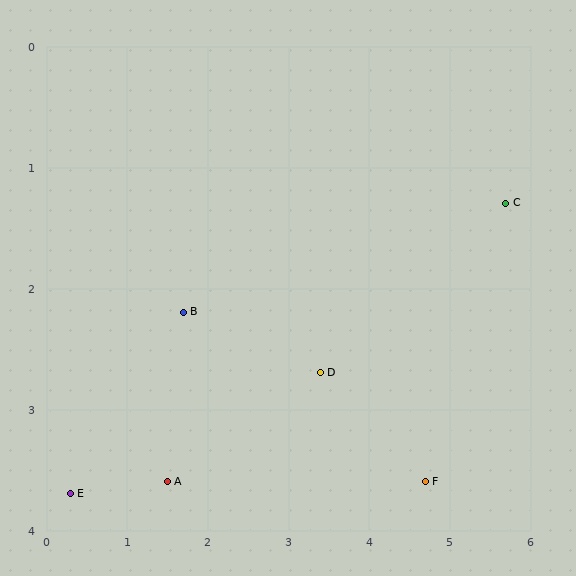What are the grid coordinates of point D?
Point D is at approximately (3.4, 2.7).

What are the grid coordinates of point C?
Point C is at approximately (5.7, 1.3).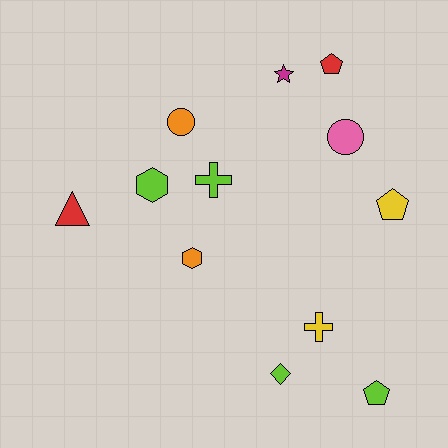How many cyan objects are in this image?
There are no cyan objects.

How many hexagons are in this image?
There are 2 hexagons.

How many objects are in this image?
There are 12 objects.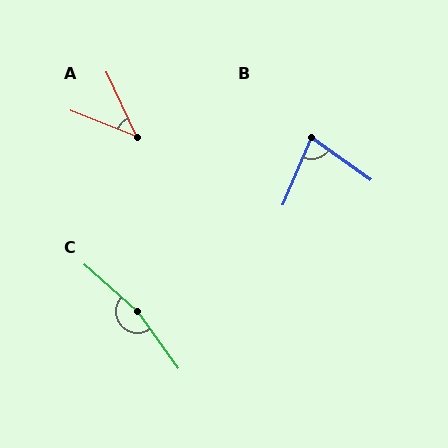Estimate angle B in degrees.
Approximately 77 degrees.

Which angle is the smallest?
A, at approximately 43 degrees.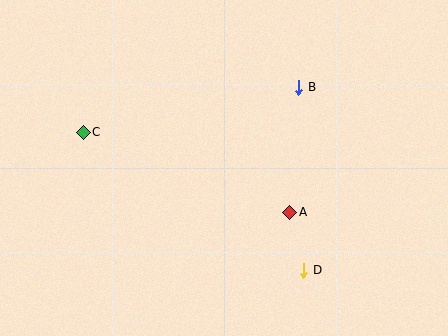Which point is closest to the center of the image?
Point A at (290, 212) is closest to the center.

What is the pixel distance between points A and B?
The distance between A and B is 125 pixels.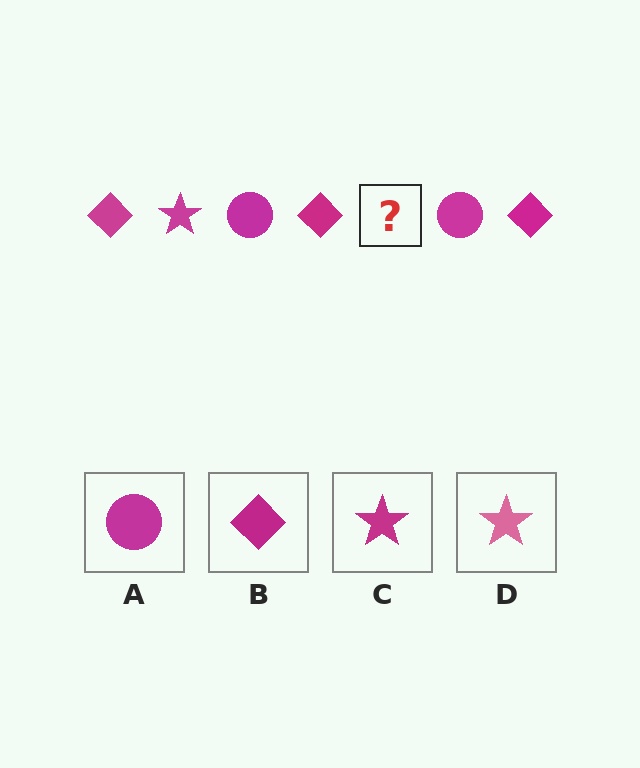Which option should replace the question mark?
Option C.